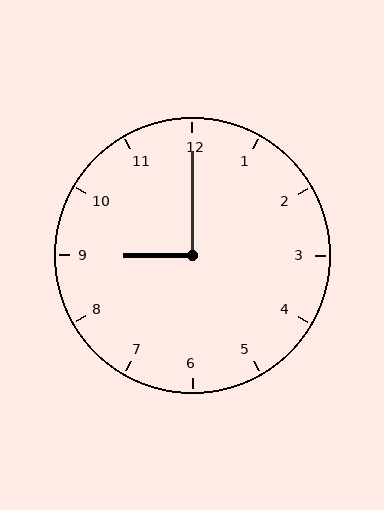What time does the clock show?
9:00.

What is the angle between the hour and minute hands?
Approximately 90 degrees.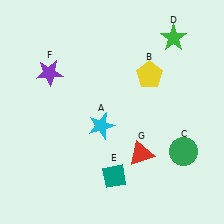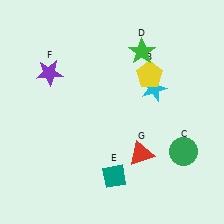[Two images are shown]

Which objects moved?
The objects that moved are: the cyan star (A), the green star (D).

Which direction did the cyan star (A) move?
The cyan star (A) moved right.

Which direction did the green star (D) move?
The green star (D) moved left.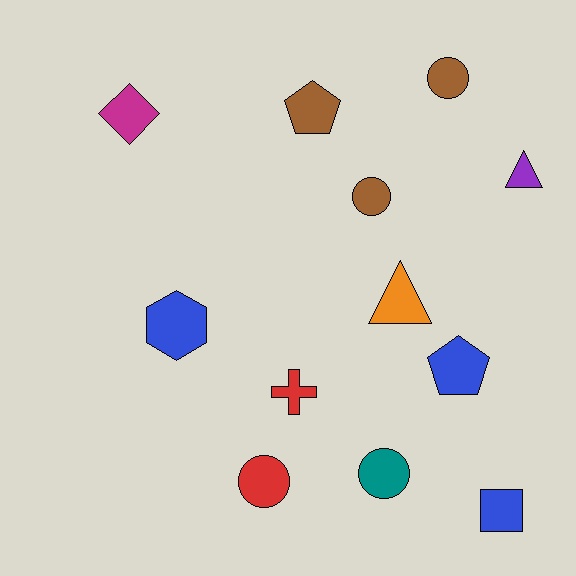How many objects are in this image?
There are 12 objects.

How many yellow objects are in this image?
There are no yellow objects.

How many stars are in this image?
There are no stars.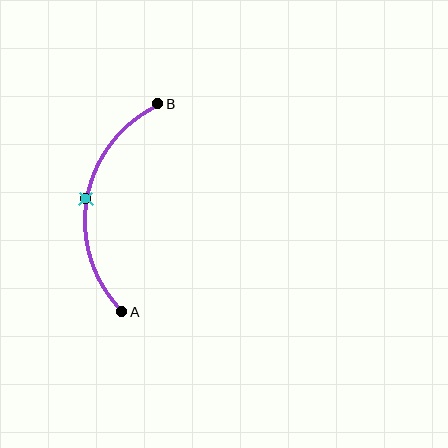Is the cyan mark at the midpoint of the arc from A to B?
Yes. The cyan mark lies on the arc at equal arc-length from both A and B — it is the arc midpoint.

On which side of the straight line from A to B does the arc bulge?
The arc bulges to the left of the straight line connecting A and B.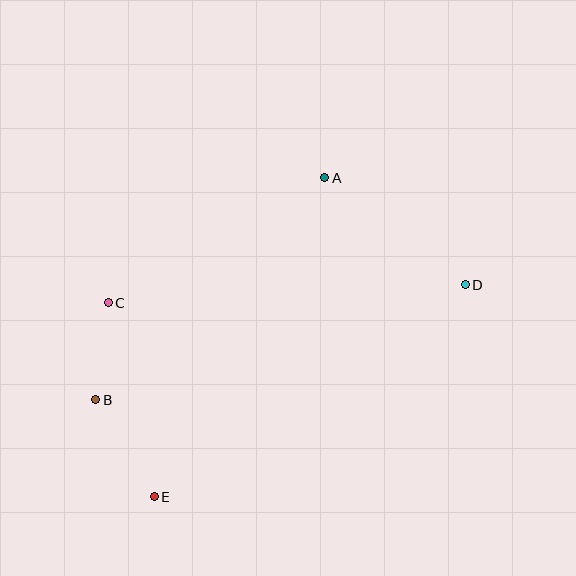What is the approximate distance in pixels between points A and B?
The distance between A and B is approximately 319 pixels.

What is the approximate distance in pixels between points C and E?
The distance between C and E is approximately 199 pixels.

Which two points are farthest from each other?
Points B and D are farthest from each other.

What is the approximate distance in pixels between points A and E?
The distance between A and E is approximately 362 pixels.